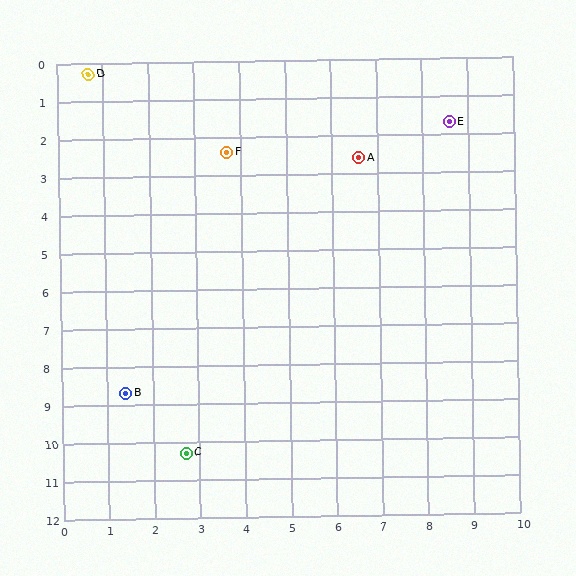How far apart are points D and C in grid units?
Points D and C are about 10.2 grid units apart.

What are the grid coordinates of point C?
Point C is at approximately (2.7, 10.3).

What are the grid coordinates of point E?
Point E is at approximately (8.6, 1.7).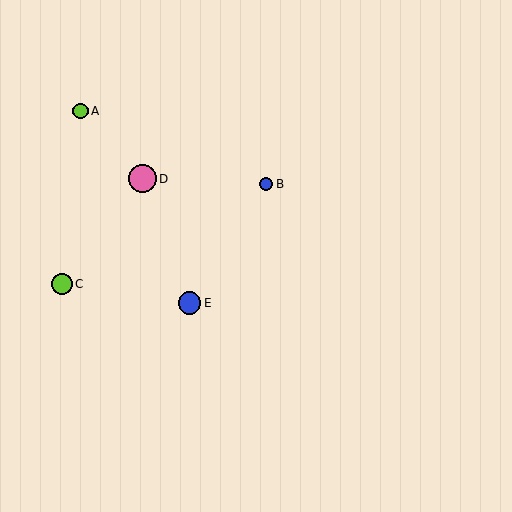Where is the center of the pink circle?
The center of the pink circle is at (143, 179).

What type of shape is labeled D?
Shape D is a pink circle.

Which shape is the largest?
The pink circle (labeled D) is the largest.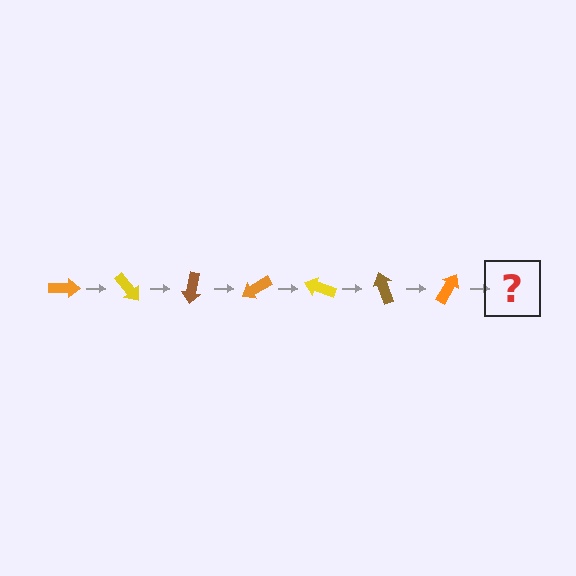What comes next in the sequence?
The next element should be a yellow arrow, rotated 350 degrees from the start.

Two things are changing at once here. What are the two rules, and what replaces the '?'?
The two rules are that it rotates 50 degrees each step and the color cycles through orange, yellow, and brown. The '?' should be a yellow arrow, rotated 350 degrees from the start.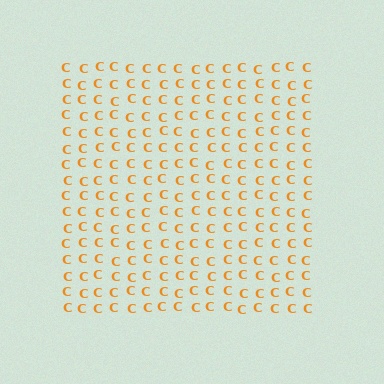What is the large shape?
The large shape is a square.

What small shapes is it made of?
It is made of small letter C's.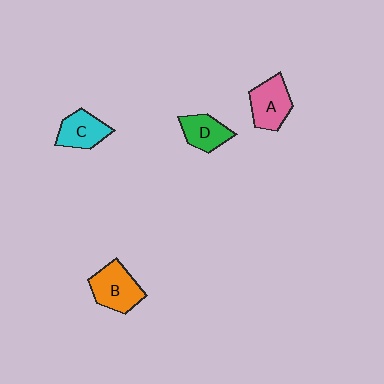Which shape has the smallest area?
Shape D (green).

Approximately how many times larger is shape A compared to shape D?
Approximately 1.3 times.